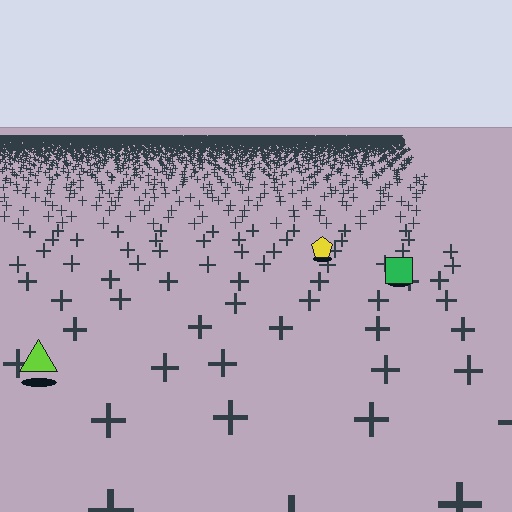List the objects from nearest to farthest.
From nearest to farthest: the lime triangle, the green square, the yellow pentagon.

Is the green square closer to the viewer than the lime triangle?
No. The lime triangle is closer — you can tell from the texture gradient: the ground texture is coarser near it.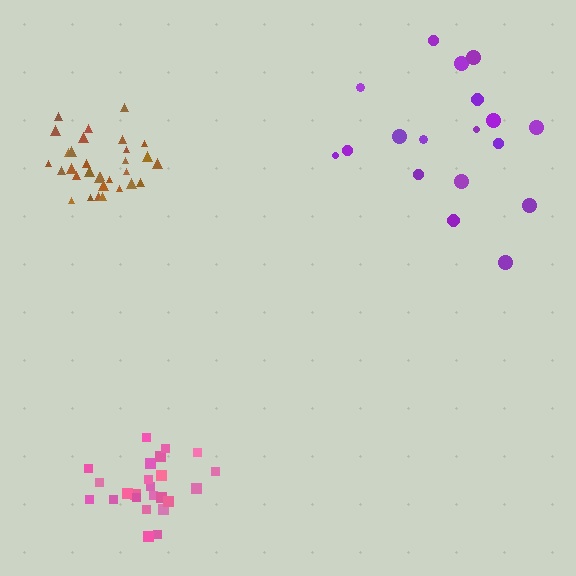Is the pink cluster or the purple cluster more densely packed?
Pink.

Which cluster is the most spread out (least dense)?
Purple.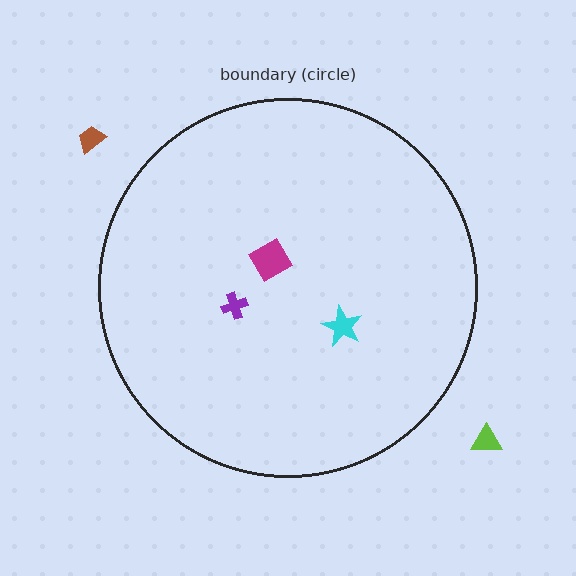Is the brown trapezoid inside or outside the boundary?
Outside.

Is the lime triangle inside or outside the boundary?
Outside.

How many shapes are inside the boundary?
3 inside, 2 outside.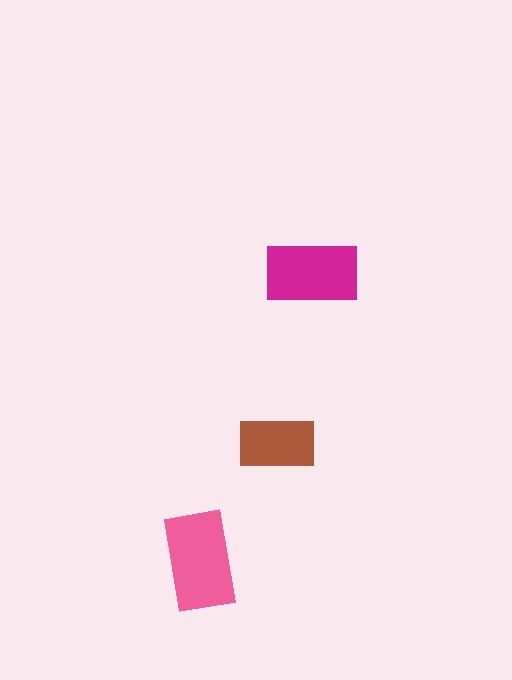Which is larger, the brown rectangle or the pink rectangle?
The pink one.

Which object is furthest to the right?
The magenta rectangle is rightmost.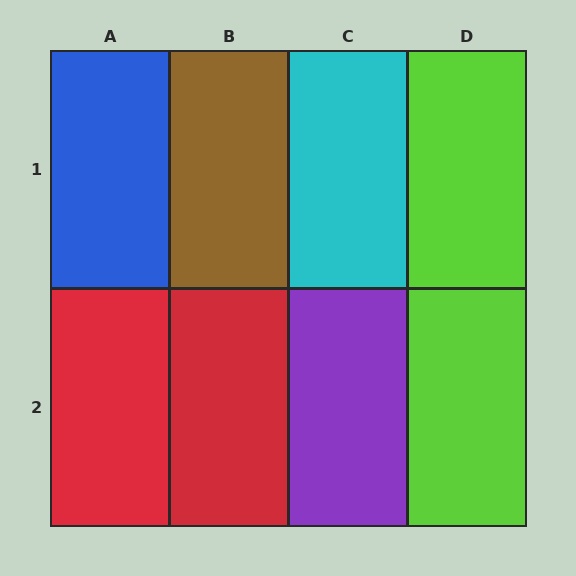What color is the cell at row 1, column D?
Lime.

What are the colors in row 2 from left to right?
Red, red, purple, lime.